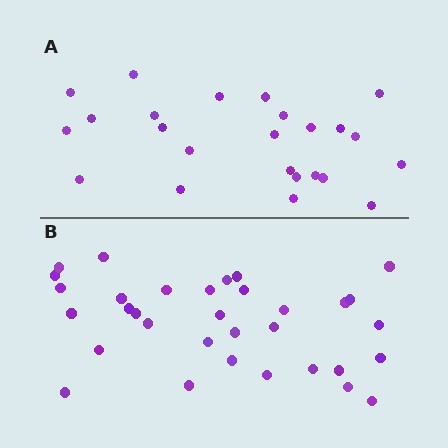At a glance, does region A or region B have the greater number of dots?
Region B (the bottom region) has more dots.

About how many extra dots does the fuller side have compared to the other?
Region B has roughly 8 or so more dots than region A.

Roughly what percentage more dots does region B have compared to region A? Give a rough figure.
About 40% more.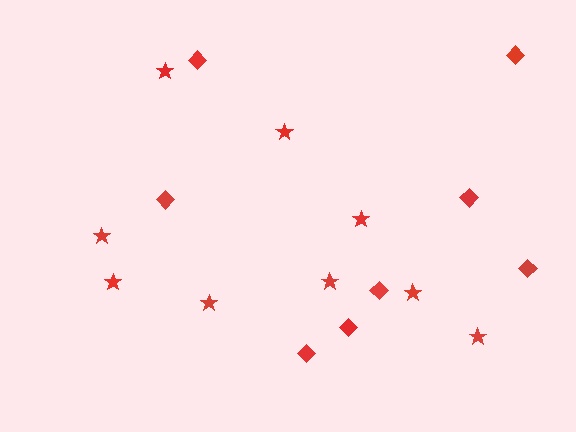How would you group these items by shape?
There are 2 groups: one group of diamonds (8) and one group of stars (9).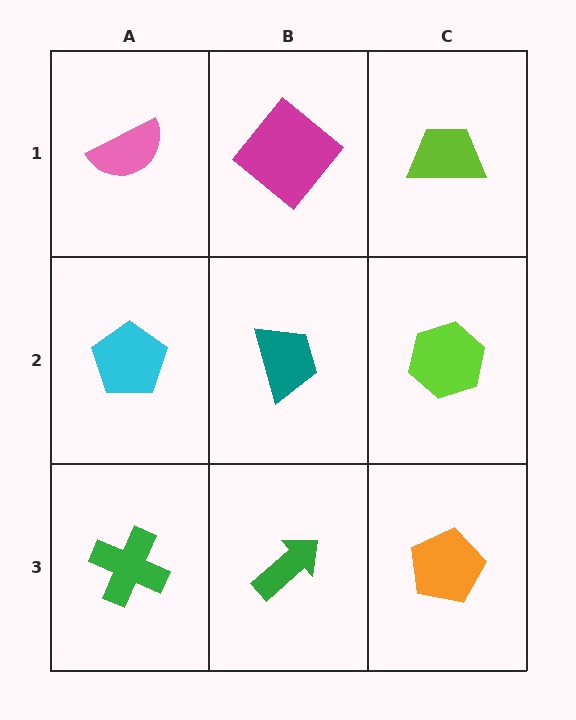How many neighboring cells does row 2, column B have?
4.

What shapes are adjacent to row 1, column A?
A cyan pentagon (row 2, column A), a magenta diamond (row 1, column B).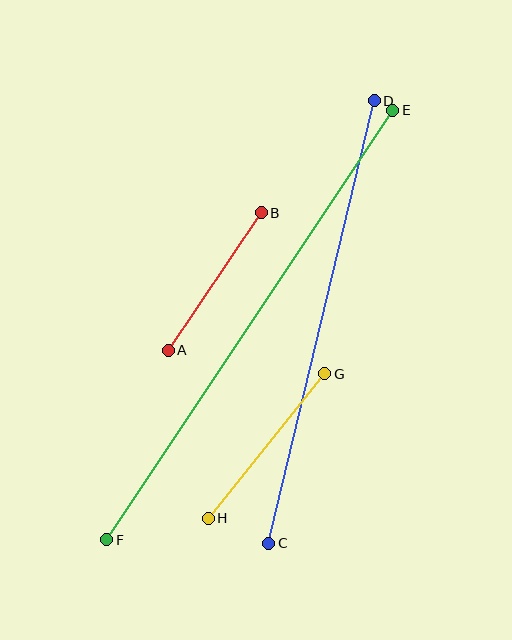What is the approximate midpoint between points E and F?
The midpoint is at approximately (250, 325) pixels.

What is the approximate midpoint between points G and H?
The midpoint is at approximately (266, 446) pixels.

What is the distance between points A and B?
The distance is approximately 166 pixels.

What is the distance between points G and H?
The distance is approximately 186 pixels.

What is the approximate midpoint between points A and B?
The midpoint is at approximately (215, 282) pixels.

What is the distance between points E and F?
The distance is approximately 516 pixels.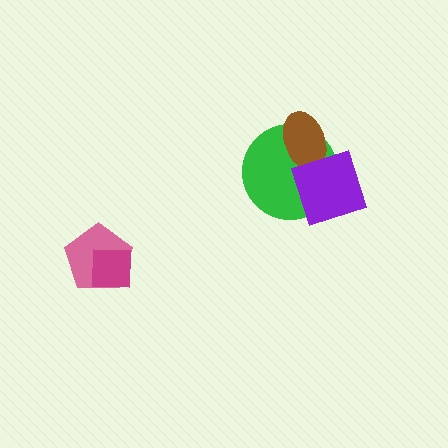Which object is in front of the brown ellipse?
The purple diamond is in front of the brown ellipse.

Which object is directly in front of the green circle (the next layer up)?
The brown ellipse is directly in front of the green circle.